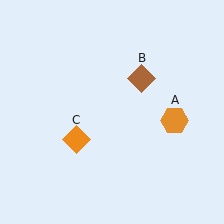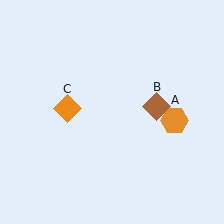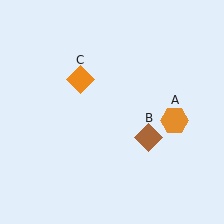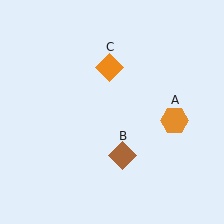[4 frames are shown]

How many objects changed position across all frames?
2 objects changed position: brown diamond (object B), orange diamond (object C).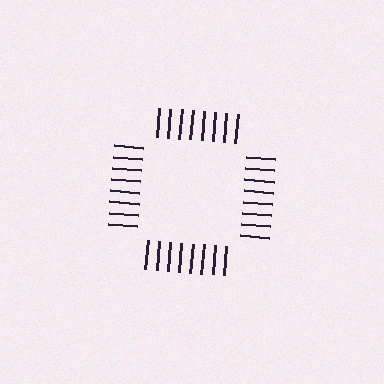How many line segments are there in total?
32 — 8 along each of the 4 edges.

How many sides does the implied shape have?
4 sides — the line-ends trace a square.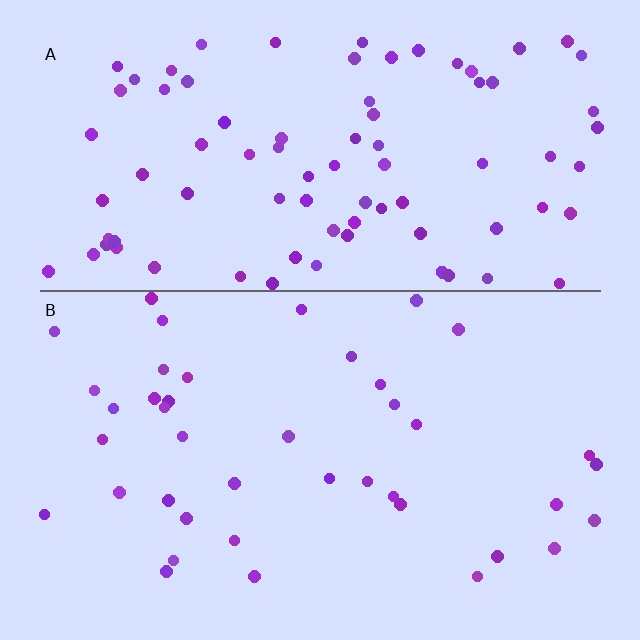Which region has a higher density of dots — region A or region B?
A (the top).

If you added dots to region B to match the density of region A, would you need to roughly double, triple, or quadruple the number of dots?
Approximately double.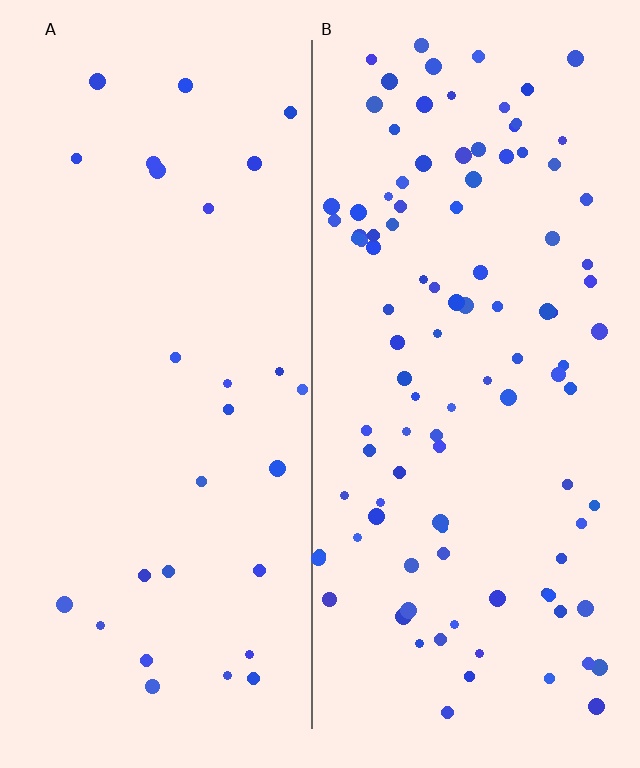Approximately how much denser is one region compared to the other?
Approximately 3.7× — region B over region A.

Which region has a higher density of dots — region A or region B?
B (the right).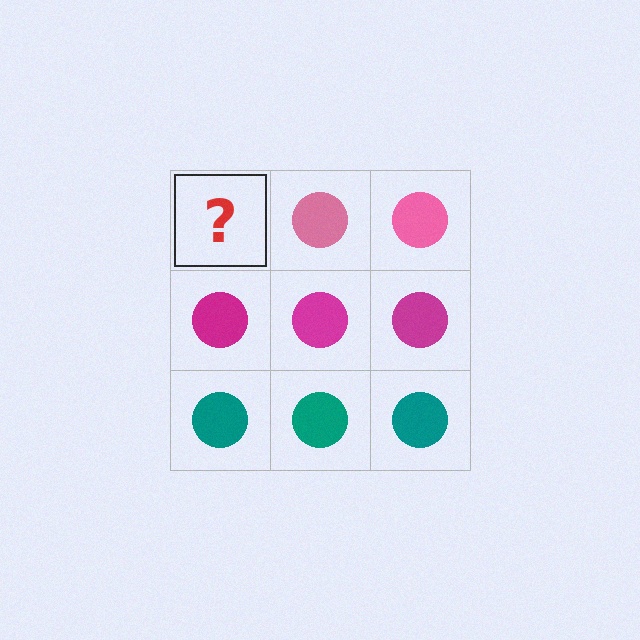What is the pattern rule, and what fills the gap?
The rule is that each row has a consistent color. The gap should be filled with a pink circle.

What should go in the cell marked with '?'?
The missing cell should contain a pink circle.